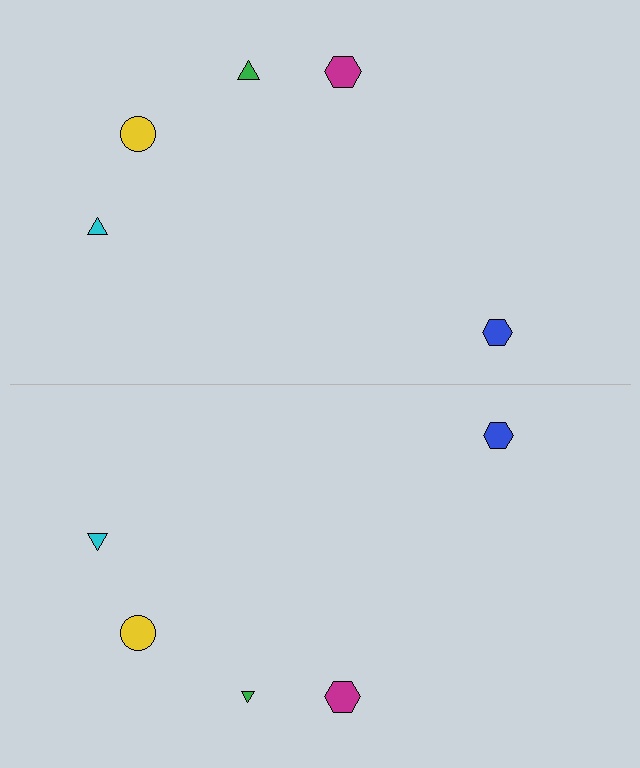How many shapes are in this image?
There are 10 shapes in this image.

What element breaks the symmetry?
The green triangle on the bottom side has a different size than its mirror counterpart.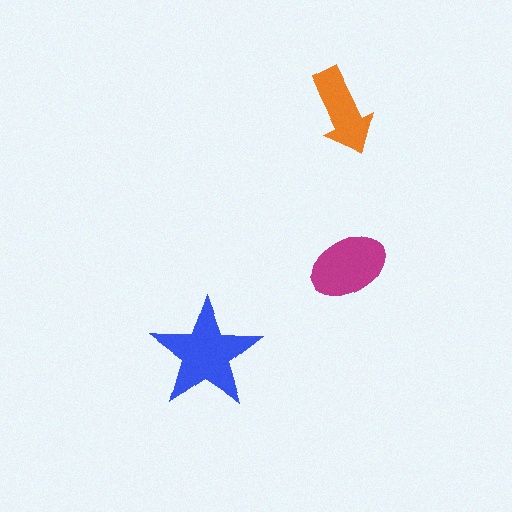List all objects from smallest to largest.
The orange arrow, the magenta ellipse, the blue star.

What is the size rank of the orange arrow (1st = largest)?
3rd.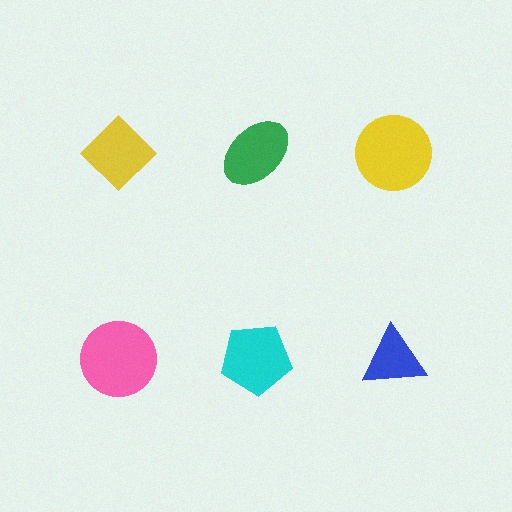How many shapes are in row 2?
3 shapes.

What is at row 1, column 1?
A yellow diamond.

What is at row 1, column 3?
A yellow circle.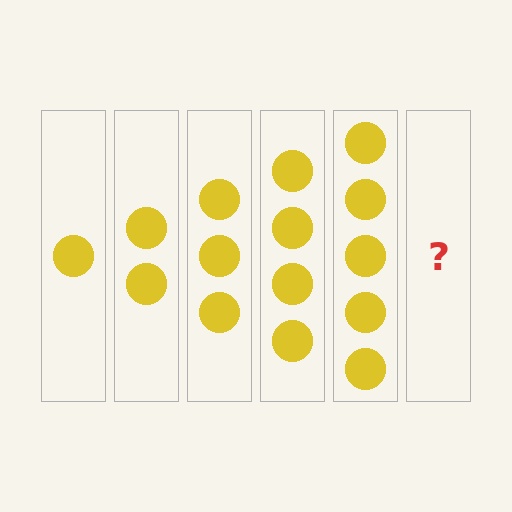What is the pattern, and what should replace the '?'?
The pattern is that each step adds one more circle. The '?' should be 6 circles.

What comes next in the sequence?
The next element should be 6 circles.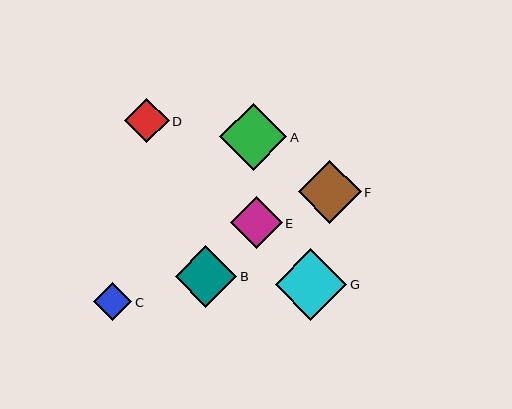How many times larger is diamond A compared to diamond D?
Diamond A is approximately 1.5 times the size of diamond D.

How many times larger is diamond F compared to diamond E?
Diamond F is approximately 1.2 times the size of diamond E.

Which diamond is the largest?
Diamond G is the largest with a size of approximately 72 pixels.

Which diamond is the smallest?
Diamond C is the smallest with a size of approximately 38 pixels.